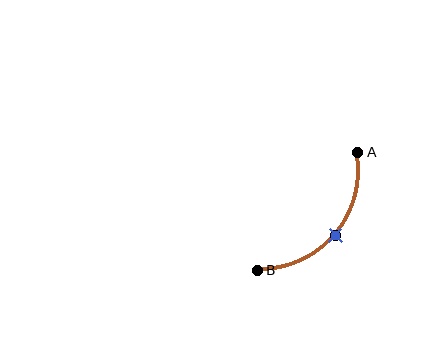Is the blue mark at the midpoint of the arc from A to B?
Yes. The blue mark lies on the arc at equal arc-length from both A and B — it is the arc midpoint.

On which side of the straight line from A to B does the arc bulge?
The arc bulges below and to the right of the straight line connecting A and B.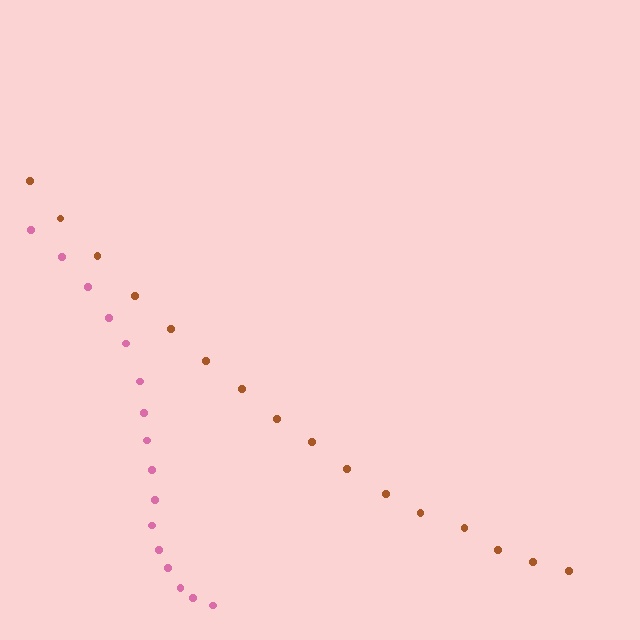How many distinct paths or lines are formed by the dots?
There are 2 distinct paths.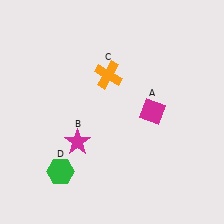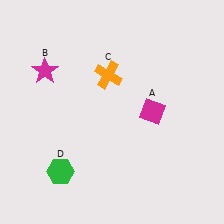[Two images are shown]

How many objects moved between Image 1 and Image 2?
1 object moved between the two images.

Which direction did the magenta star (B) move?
The magenta star (B) moved up.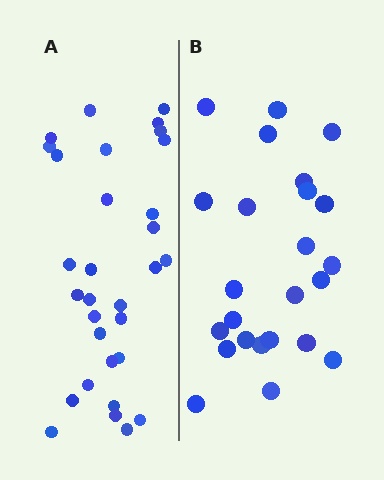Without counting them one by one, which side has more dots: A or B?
Region A (the left region) has more dots.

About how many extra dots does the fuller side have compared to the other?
Region A has roughly 8 or so more dots than region B.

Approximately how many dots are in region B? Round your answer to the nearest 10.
About 20 dots. (The exact count is 24, which rounds to 20.)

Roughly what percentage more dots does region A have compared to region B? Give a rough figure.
About 30% more.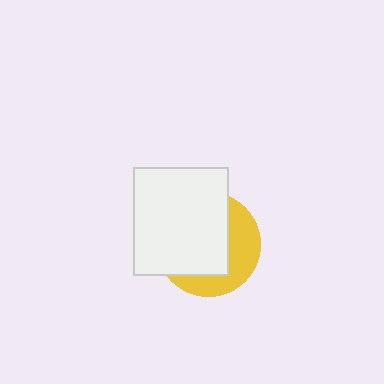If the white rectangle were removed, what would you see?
You would see the complete yellow circle.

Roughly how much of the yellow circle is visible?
A small part of it is visible (roughly 37%).